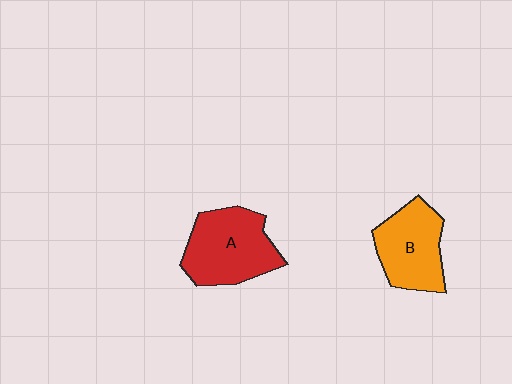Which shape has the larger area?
Shape A (red).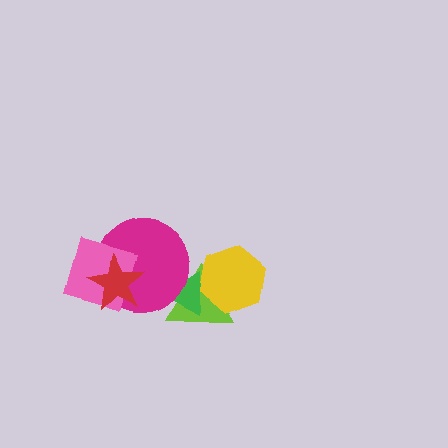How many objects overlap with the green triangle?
3 objects overlap with the green triangle.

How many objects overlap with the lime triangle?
3 objects overlap with the lime triangle.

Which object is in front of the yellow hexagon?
The green triangle is in front of the yellow hexagon.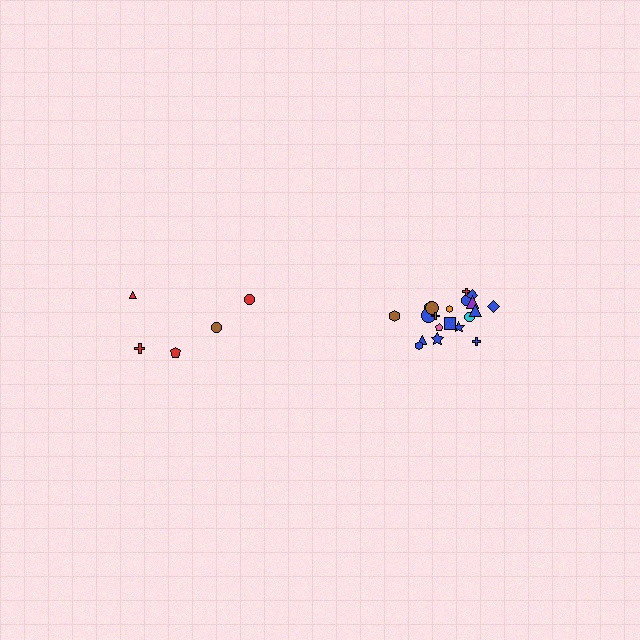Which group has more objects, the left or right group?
The right group.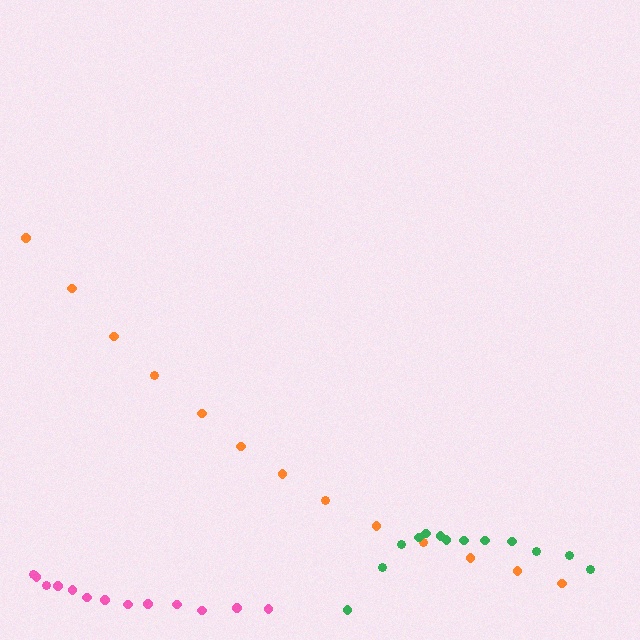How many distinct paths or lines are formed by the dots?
There are 3 distinct paths.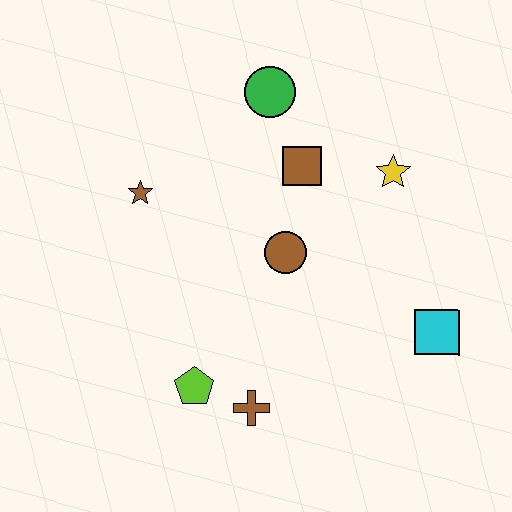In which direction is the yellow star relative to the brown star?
The yellow star is to the right of the brown star.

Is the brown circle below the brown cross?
No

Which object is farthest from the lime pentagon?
The green circle is farthest from the lime pentagon.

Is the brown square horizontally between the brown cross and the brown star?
No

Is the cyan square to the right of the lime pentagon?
Yes